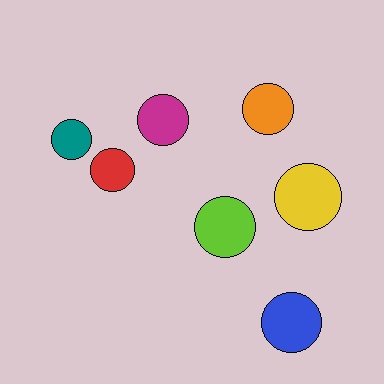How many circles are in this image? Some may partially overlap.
There are 7 circles.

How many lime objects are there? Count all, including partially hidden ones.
There is 1 lime object.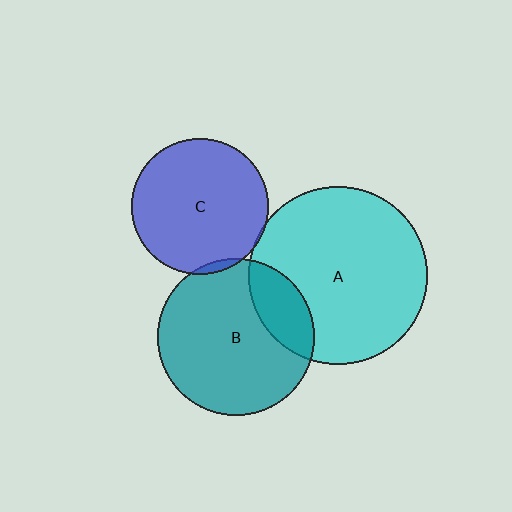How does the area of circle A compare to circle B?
Approximately 1.3 times.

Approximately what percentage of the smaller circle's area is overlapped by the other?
Approximately 5%.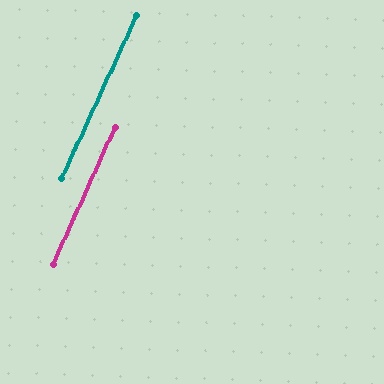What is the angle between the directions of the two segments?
Approximately 0 degrees.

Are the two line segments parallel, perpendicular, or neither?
Parallel — their directions differ by only 0.3°.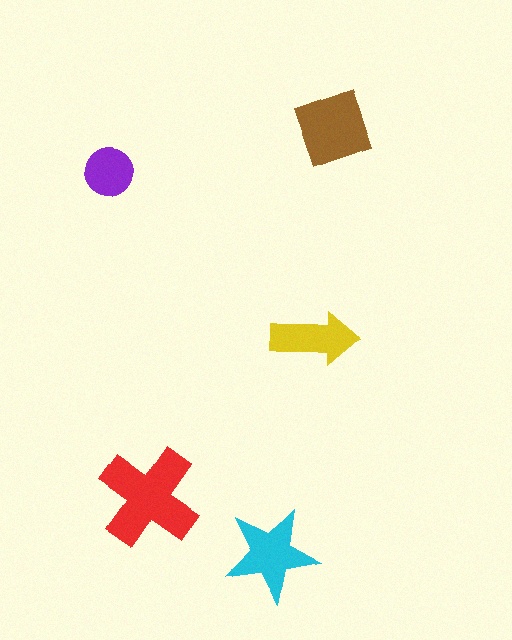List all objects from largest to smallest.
The red cross, the brown square, the cyan star, the yellow arrow, the purple circle.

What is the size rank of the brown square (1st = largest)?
2nd.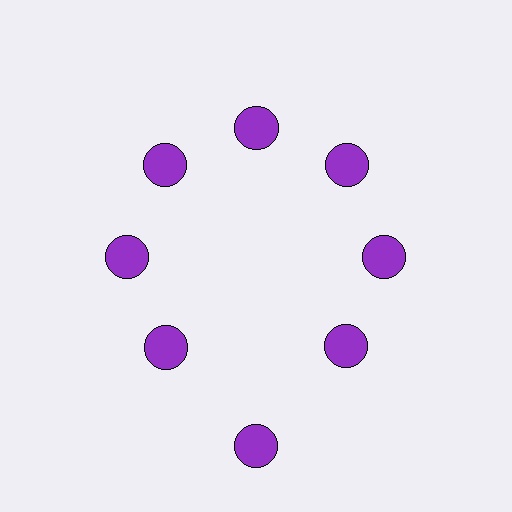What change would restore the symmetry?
The symmetry would be restored by moving it inward, back onto the ring so that all 8 circles sit at equal angles and equal distance from the center.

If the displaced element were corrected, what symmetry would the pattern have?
It would have 8-fold rotational symmetry — the pattern would map onto itself every 45 degrees.